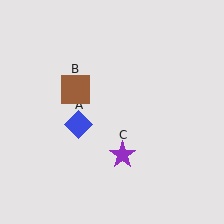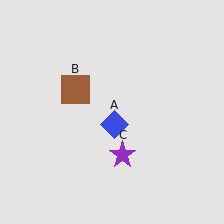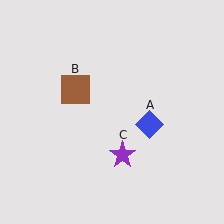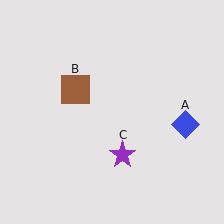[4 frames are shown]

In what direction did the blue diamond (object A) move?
The blue diamond (object A) moved right.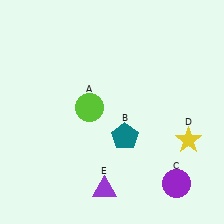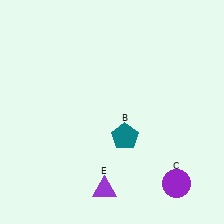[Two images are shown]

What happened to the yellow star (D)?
The yellow star (D) was removed in Image 2. It was in the bottom-right area of Image 1.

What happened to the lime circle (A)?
The lime circle (A) was removed in Image 2. It was in the top-left area of Image 1.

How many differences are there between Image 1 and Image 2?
There are 2 differences between the two images.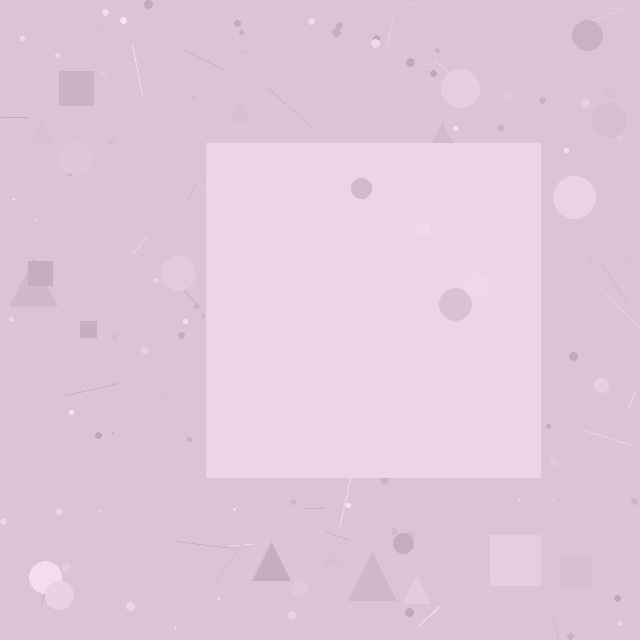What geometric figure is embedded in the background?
A square is embedded in the background.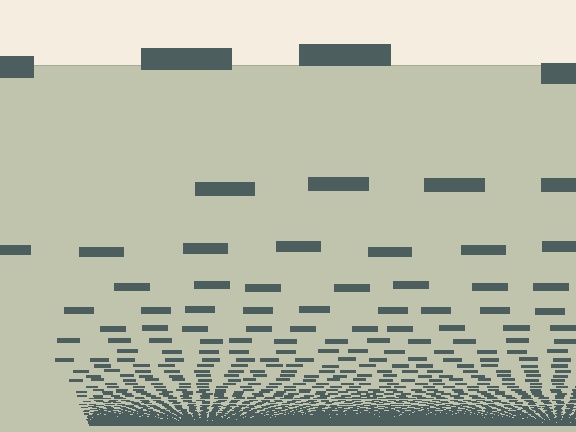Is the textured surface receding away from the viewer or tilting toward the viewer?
The surface appears to tilt toward the viewer. Texture elements get larger and sparser toward the top.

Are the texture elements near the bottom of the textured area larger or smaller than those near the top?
Smaller. The gradient is inverted — elements near the bottom are smaller and denser.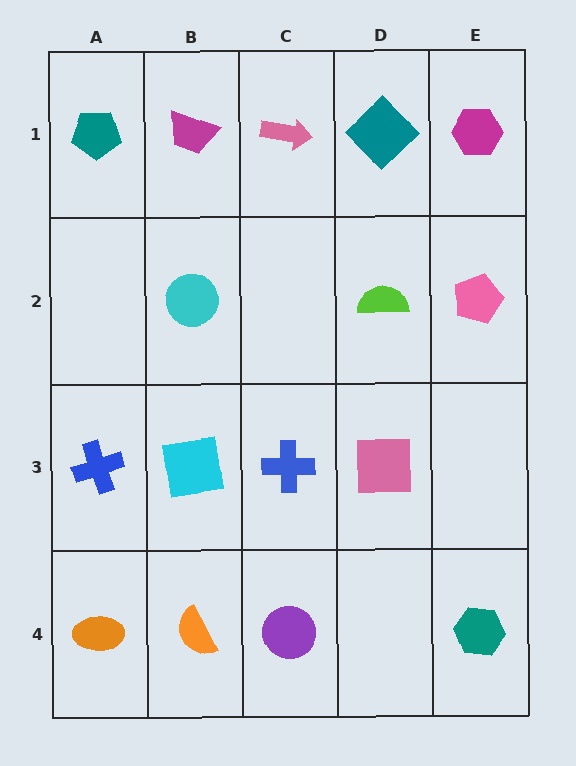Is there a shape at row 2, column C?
No, that cell is empty.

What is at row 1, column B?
A magenta trapezoid.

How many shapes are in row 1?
5 shapes.